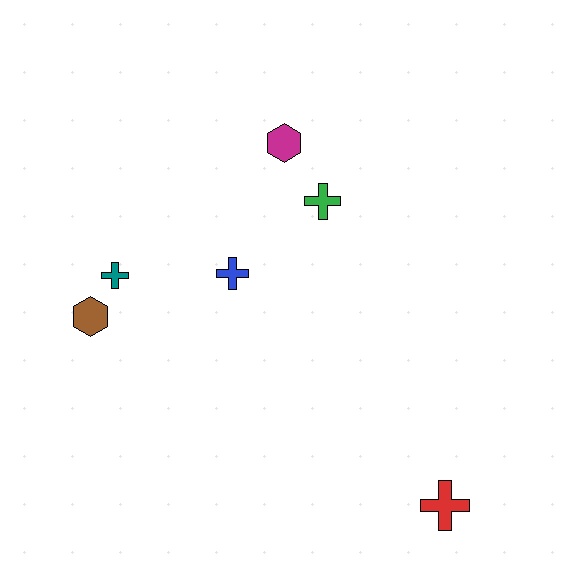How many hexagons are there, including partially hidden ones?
There are 2 hexagons.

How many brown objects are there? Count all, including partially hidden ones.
There is 1 brown object.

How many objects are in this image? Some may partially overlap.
There are 6 objects.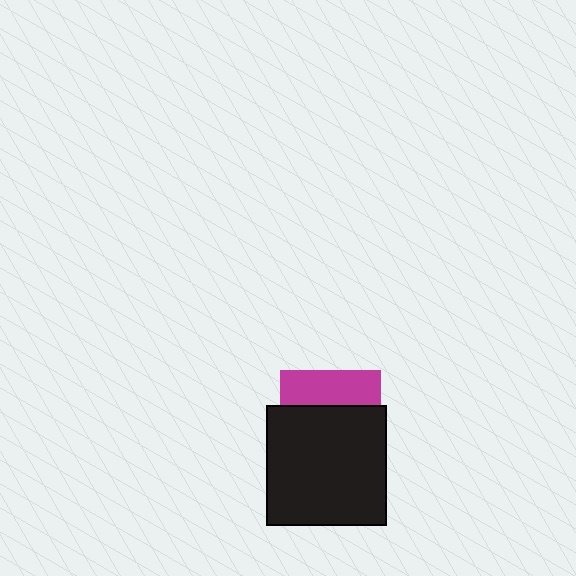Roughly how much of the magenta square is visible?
A small part of it is visible (roughly 35%).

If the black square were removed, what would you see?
You would see the complete magenta square.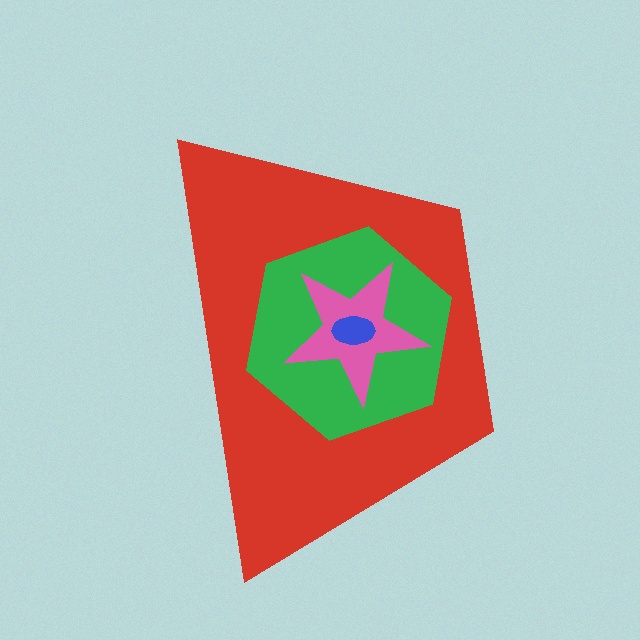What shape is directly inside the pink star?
The blue ellipse.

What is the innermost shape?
The blue ellipse.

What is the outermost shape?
The red trapezoid.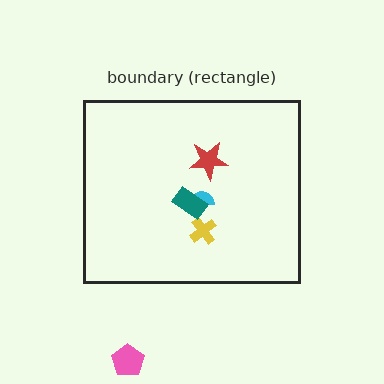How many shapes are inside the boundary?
4 inside, 1 outside.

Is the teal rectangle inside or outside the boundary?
Inside.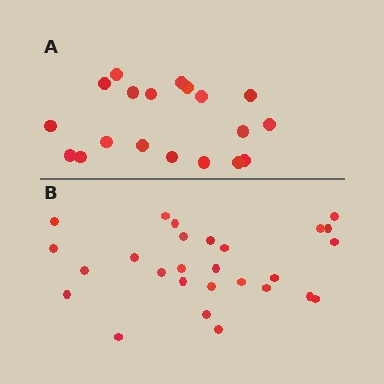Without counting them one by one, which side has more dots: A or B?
Region B (the bottom region) has more dots.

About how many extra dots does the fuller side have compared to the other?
Region B has roughly 8 or so more dots than region A.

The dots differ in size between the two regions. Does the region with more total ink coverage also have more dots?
No. Region A has more total ink coverage because its dots are larger, but region B actually contains more individual dots. Total area can be misleading — the number of items is what matters here.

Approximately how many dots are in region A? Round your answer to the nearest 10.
About 20 dots. (The exact count is 19, which rounds to 20.)